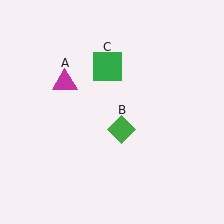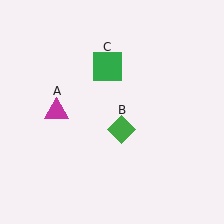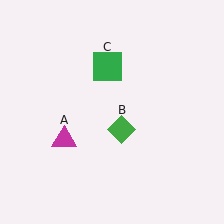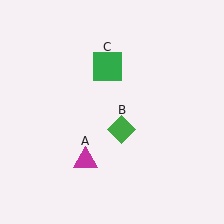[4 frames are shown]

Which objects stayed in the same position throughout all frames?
Green diamond (object B) and green square (object C) remained stationary.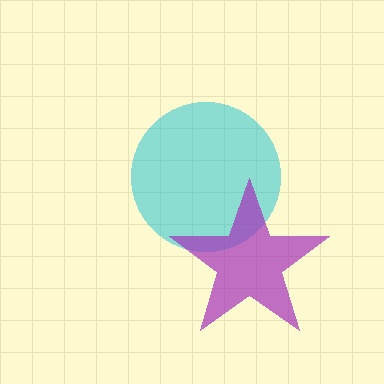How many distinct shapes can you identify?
There are 2 distinct shapes: a cyan circle, a purple star.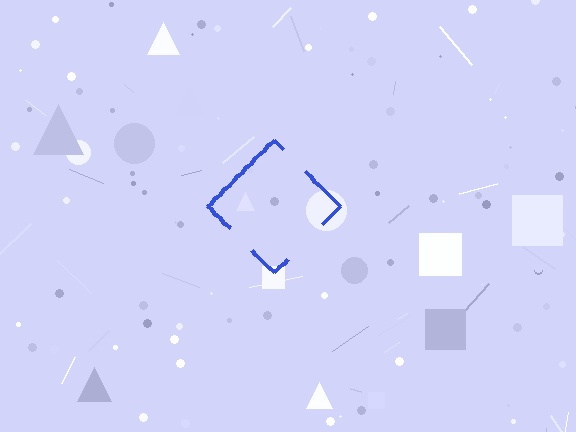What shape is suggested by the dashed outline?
The dashed outline suggests a diamond.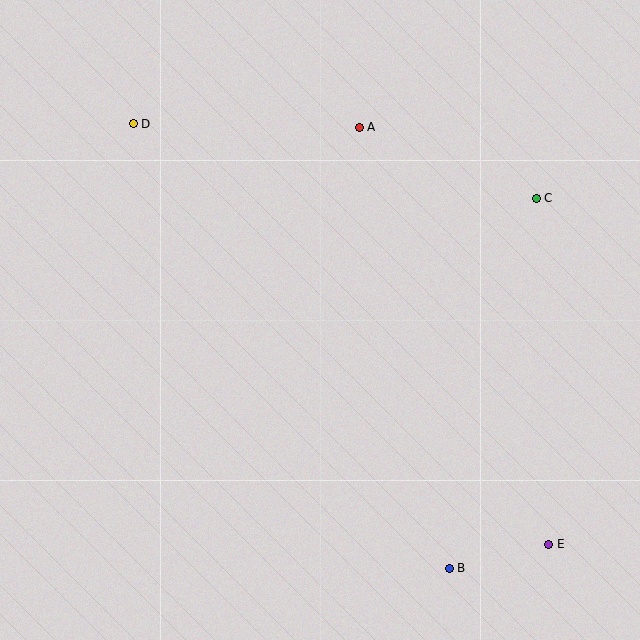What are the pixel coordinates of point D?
Point D is at (133, 124).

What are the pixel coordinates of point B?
Point B is at (449, 568).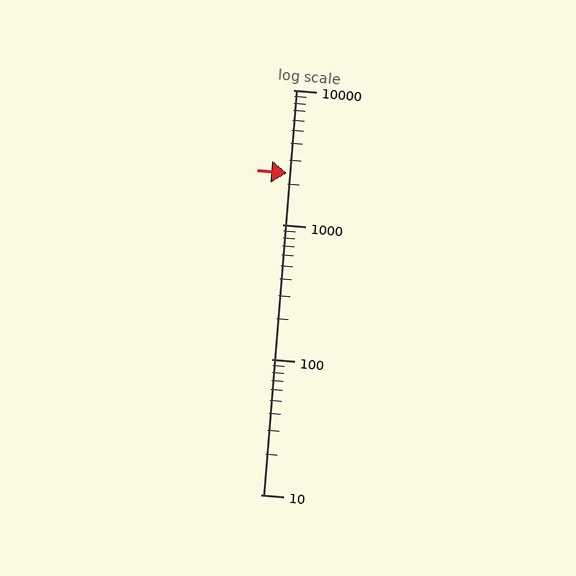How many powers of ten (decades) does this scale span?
The scale spans 3 decades, from 10 to 10000.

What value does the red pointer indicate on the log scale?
The pointer indicates approximately 2400.